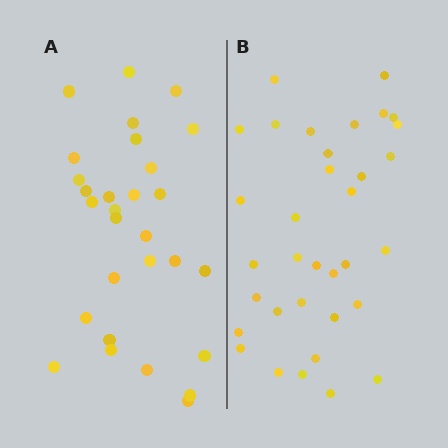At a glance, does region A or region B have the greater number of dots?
Region B (the right region) has more dots.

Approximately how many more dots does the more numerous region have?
Region B has about 5 more dots than region A.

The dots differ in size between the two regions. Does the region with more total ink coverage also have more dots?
No. Region A has more total ink coverage because its dots are larger, but region B actually contains more individual dots. Total area can be misleading — the number of items is what matters here.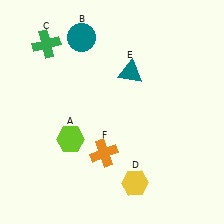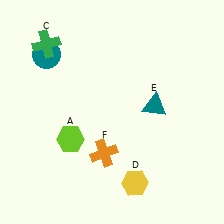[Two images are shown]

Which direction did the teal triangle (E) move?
The teal triangle (E) moved down.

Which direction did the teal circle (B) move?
The teal circle (B) moved left.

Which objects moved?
The objects that moved are: the teal circle (B), the teal triangle (E).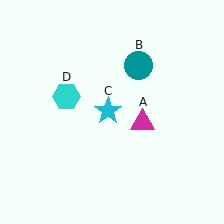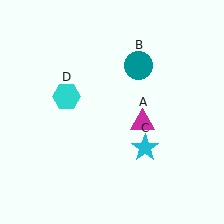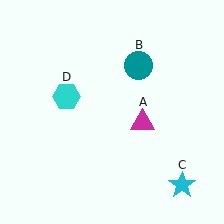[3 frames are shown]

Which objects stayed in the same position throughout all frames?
Magenta triangle (object A) and teal circle (object B) and cyan hexagon (object D) remained stationary.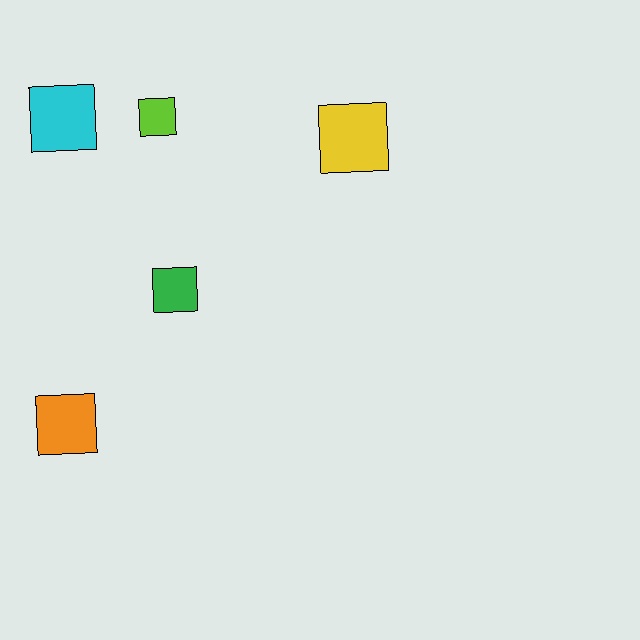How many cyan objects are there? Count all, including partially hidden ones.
There is 1 cyan object.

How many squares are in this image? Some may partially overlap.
There are 5 squares.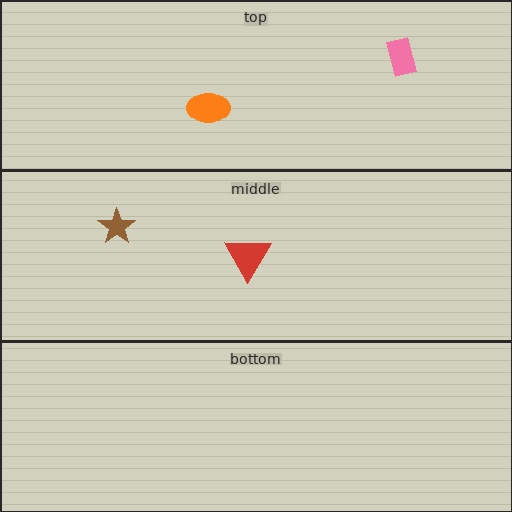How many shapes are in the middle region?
2.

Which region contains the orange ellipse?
The top region.